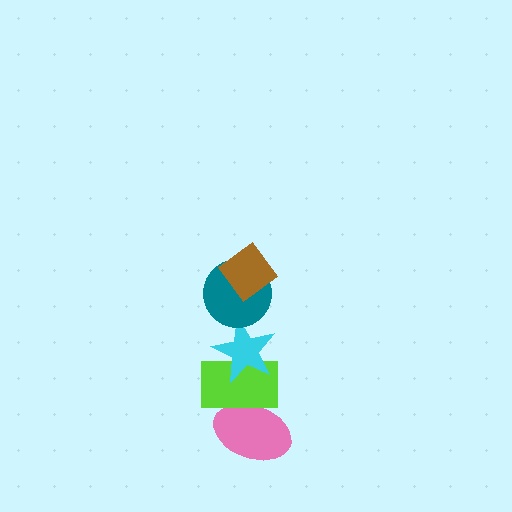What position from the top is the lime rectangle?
The lime rectangle is 4th from the top.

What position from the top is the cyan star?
The cyan star is 3rd from the top.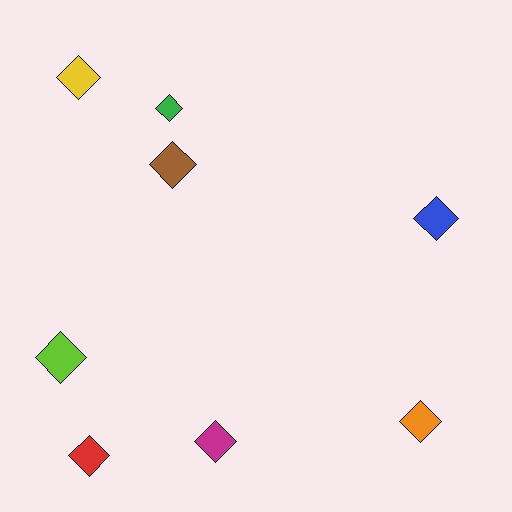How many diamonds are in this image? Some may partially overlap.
There are 8 diamonds.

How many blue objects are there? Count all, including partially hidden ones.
There is 1 blue object.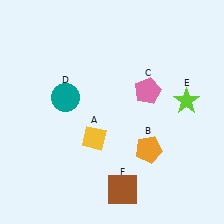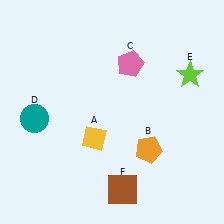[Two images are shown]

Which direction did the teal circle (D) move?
The teal circle (D) moved left.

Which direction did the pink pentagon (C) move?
The pink pentagon (C) moved up.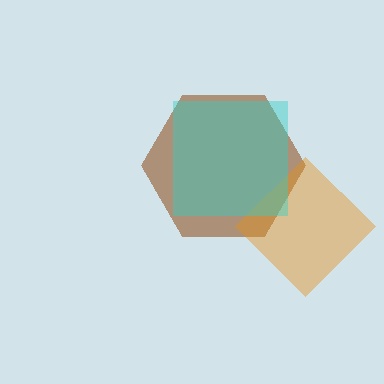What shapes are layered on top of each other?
The layered shapes are: a brown hexagon, an orange diamond, a cyan square.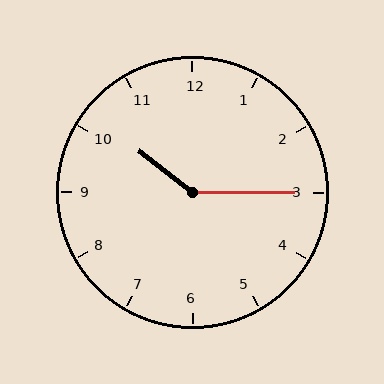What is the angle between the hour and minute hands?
Approximately 142 degrees.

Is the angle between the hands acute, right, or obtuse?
It is obtuse.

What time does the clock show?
10:15.